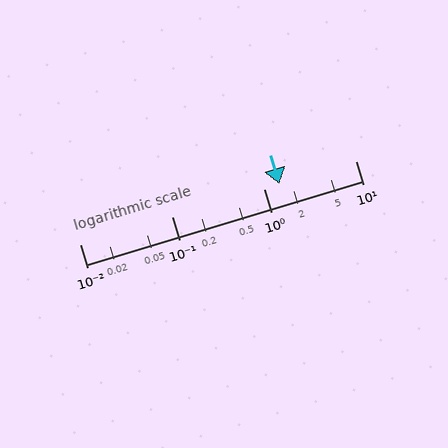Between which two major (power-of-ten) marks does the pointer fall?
The pointer is between 1 and 10.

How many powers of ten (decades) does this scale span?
The scale spans 3 decades, from 0.01 to 10.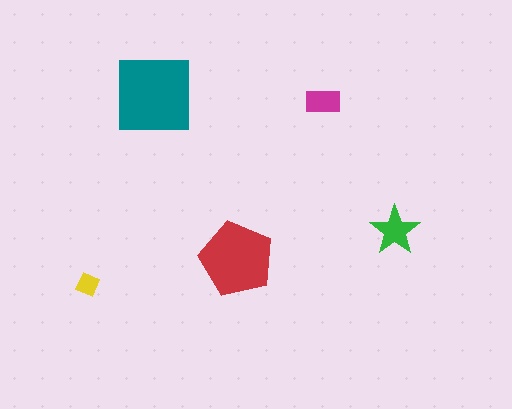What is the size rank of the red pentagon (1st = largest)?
2nd.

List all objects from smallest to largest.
The yellow diamond, the magenta rectangle, the green star, the red pentagon, the teal square.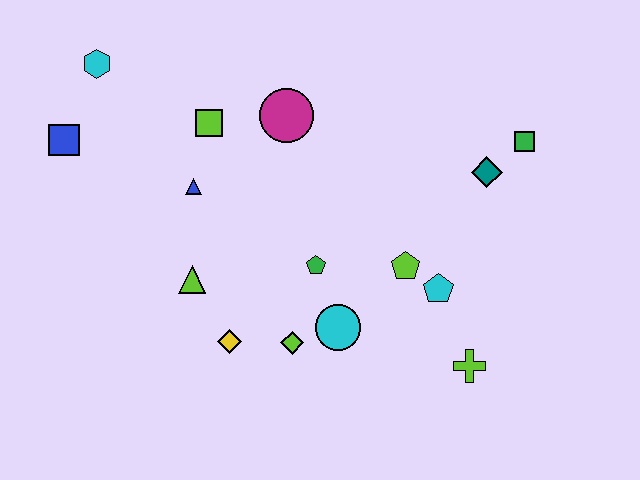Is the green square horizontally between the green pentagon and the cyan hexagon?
No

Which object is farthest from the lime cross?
The cyan hexagon is farthest from the lime cross.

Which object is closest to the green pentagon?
The cyan circle is closest to the green pentagon.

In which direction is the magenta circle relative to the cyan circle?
The magenta circle is above the cyan circle.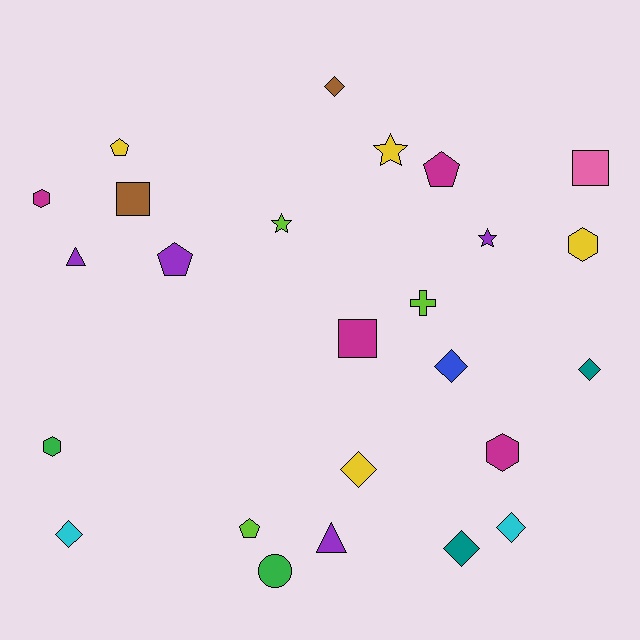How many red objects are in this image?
There are no red objects.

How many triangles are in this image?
There are 2 triangles.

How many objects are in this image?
There are 25 objects.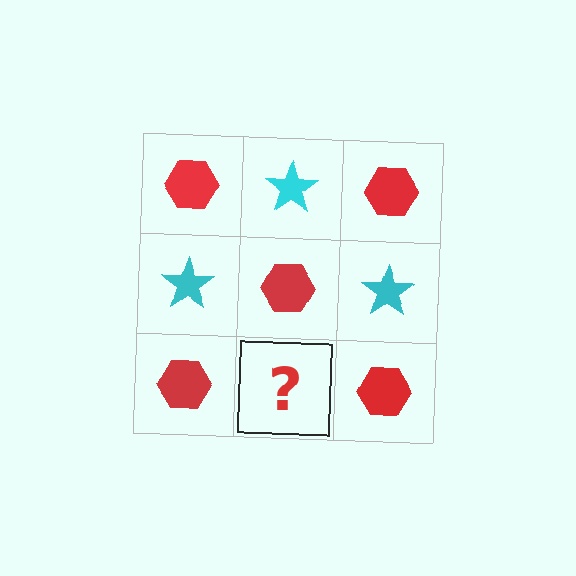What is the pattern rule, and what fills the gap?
The rule is that it alternates red hexagon and cyan star in a checkerboard pattern. The gap should be filled with a cyan star.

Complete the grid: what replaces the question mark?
The question mark should be replaced with a cyan star.